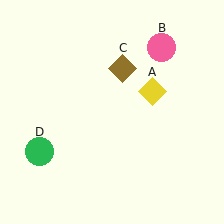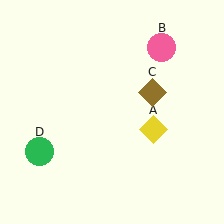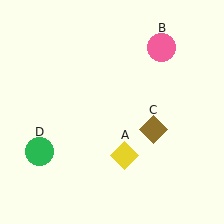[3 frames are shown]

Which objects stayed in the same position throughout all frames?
Pink circle (object B) and green circle (object D) remained stationary.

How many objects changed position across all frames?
2 objects changed position: yellow diamond (object A), brown diamond (object C).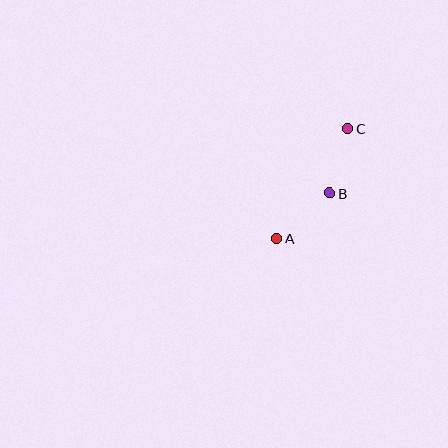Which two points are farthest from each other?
Points A and C are farthest from each other.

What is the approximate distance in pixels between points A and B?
The distance between A and B is approximately 69 pixels.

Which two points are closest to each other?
Points B and C are closest to each other.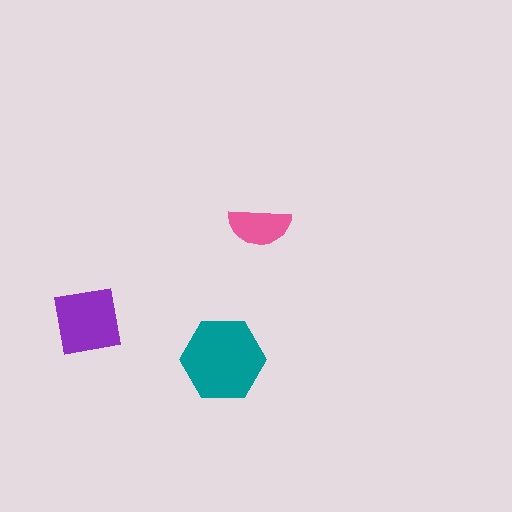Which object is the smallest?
The pink semicircle.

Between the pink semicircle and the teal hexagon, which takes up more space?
The teal hexagon.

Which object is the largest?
The teal hexagon.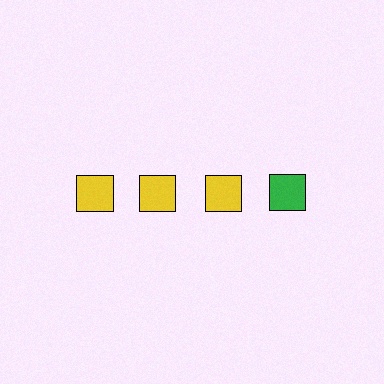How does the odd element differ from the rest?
It has a different color: green instead of yellow.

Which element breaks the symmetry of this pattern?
The green square in the top row, second from right column breaks the symmetry. All other shapes are yellow squares.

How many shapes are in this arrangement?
There are 4 shapes arranged in a grid pattern.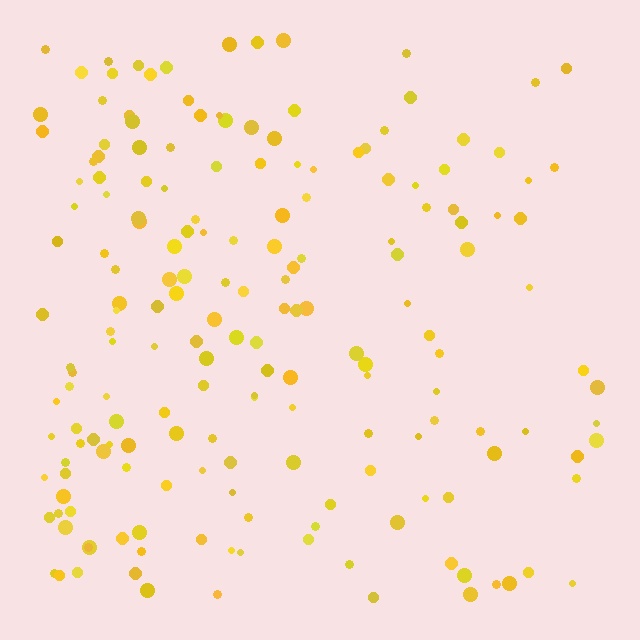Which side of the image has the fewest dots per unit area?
The right.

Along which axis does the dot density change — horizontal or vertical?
Horizontal.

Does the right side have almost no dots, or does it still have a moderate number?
Still a moderate number, just noticeably fewer than the left.